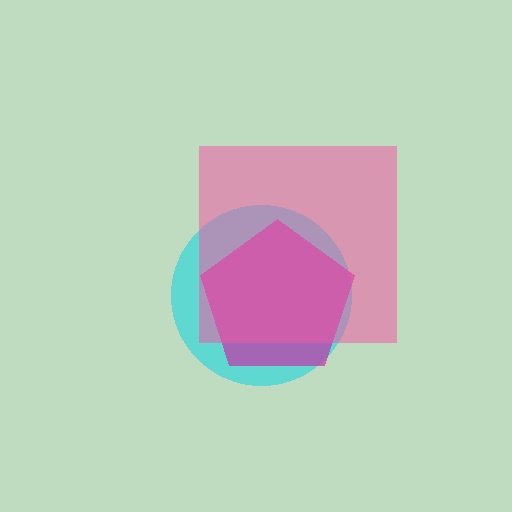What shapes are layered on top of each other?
The layered shapes are: a cyan circle, a magenta pentagon, a pink square.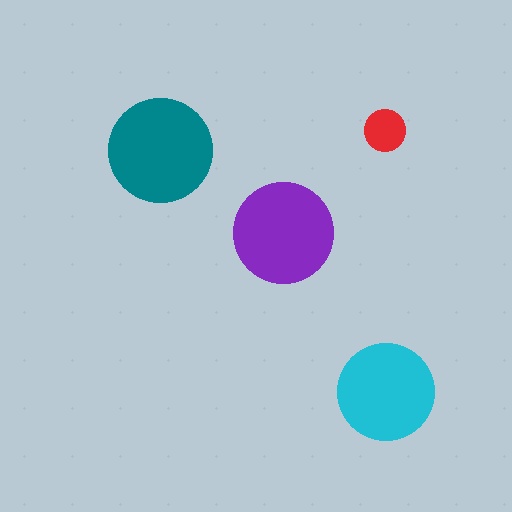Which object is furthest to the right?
The cyan circle is rightmost.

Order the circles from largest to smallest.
the teal one, the purple one, the cyan one, the red one.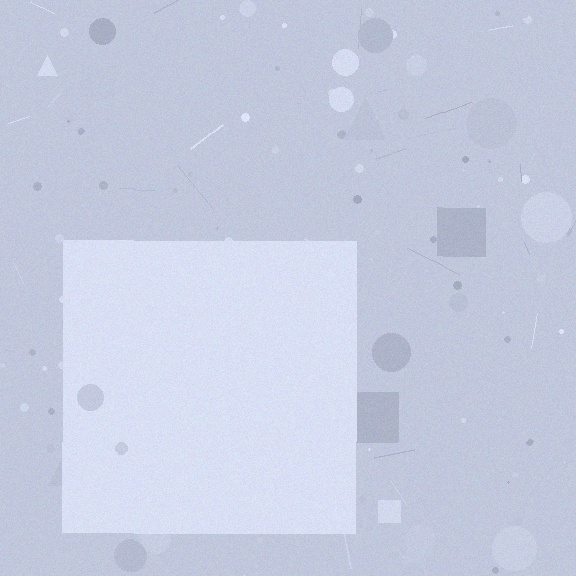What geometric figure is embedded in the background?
A square is embedded in the background.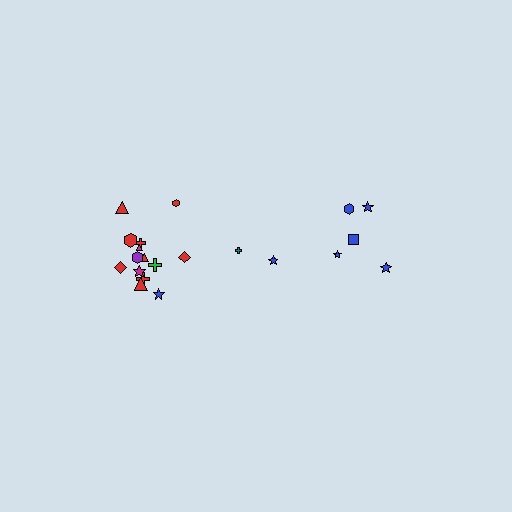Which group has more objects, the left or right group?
The left group.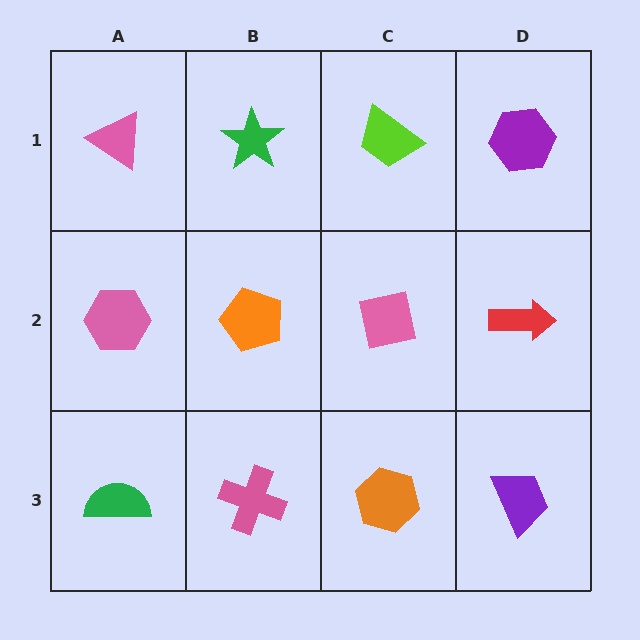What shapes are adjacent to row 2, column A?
A pink triangle (row 1, column A), a green semicircle (row 3, column A), an orange pentagon (row 2, column B).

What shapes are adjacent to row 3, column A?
A pink hexagon (row 2, column A), a pink cross (row 3, column B).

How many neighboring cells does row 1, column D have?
2.